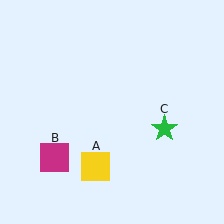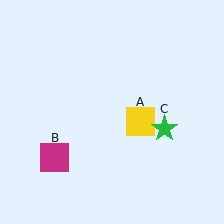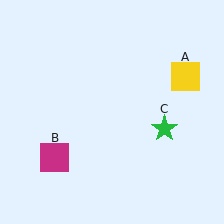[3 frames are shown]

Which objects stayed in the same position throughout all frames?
Magenta square (object B) and green star (object C) remained stationary.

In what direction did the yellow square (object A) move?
The yellow square (object A) moved up and to the right.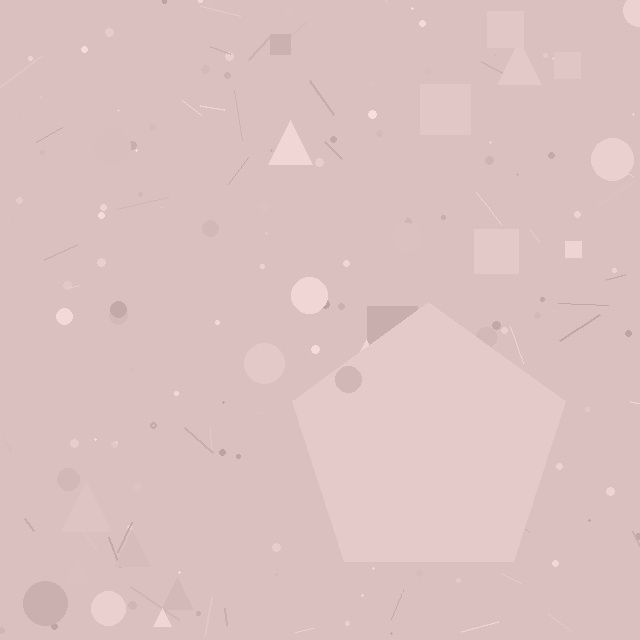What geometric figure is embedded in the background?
A pentagon is embedded in the background.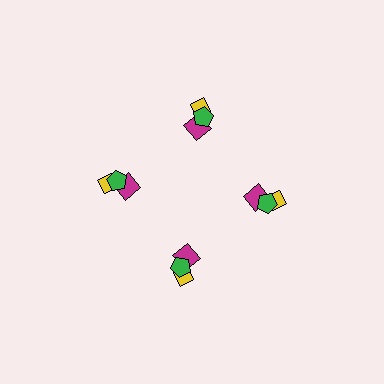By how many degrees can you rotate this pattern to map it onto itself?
The pattern maps onto itself every 90 degrees of rotation.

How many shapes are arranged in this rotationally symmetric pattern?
There are 12 shapes, arranged in 4 groups of 3.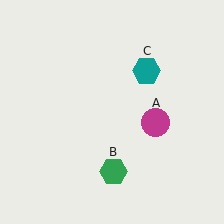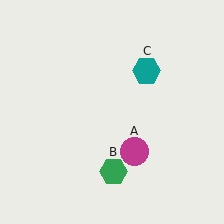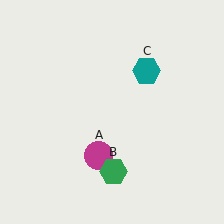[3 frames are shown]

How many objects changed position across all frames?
1 object changed position: magenta circle (object A).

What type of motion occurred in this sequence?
The magenta circle (object A) rotated clockwise around the center of the scene.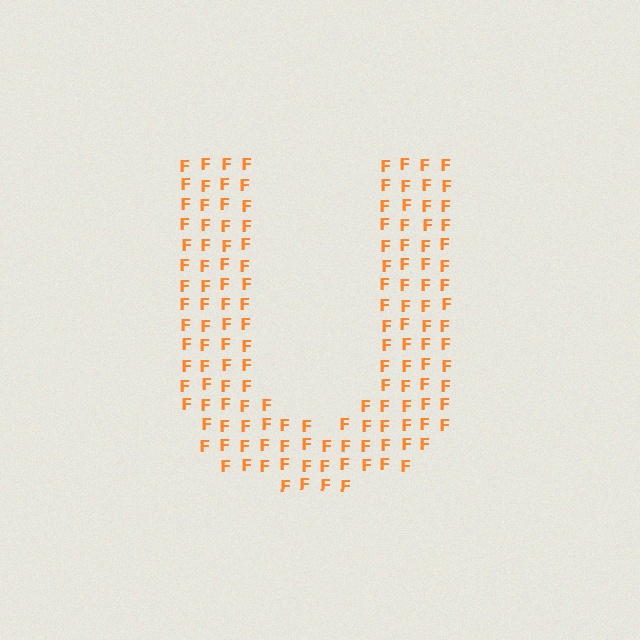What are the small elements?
The small elements are letter F's.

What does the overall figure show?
The overall figure shows the letter U.